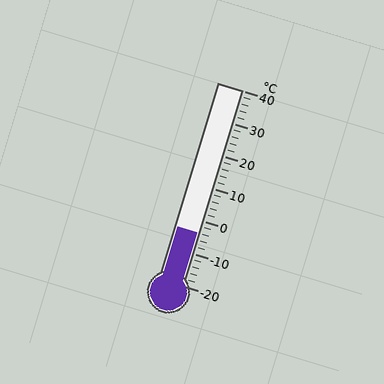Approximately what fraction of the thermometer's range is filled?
The thermometer is filled to approximately 25% of its range.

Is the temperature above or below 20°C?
The temperature is below 20°C.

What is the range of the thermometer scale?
The thermometer scale ranges from -20°C to 40°C.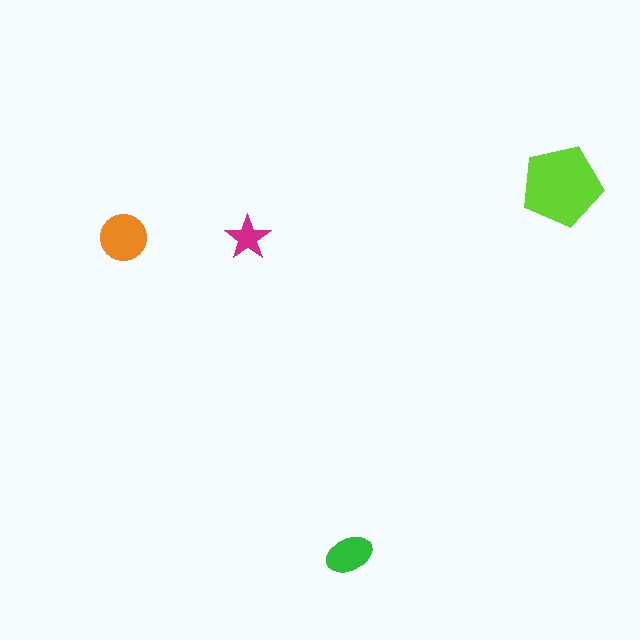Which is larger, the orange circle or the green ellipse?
The orange circle.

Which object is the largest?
The lime pentagon.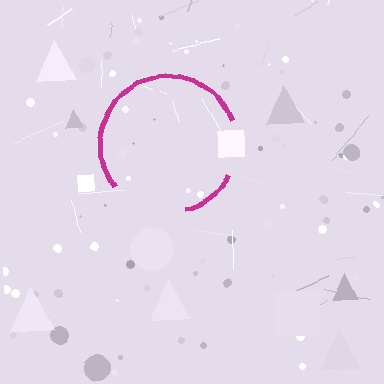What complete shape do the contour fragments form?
The contour fragments form a circle.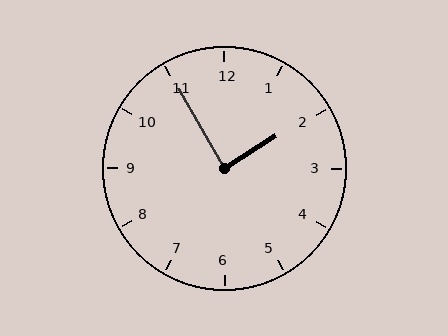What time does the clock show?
1:55.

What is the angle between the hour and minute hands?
Approximately 88 degrees.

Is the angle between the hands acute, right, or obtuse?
It is right.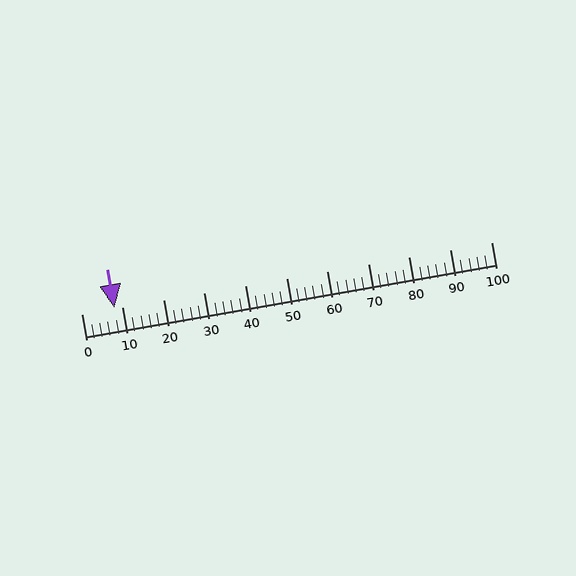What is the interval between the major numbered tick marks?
The major tick marks are spaced 10 units apart.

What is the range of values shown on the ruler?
The ruler shows values from 0 to 100.